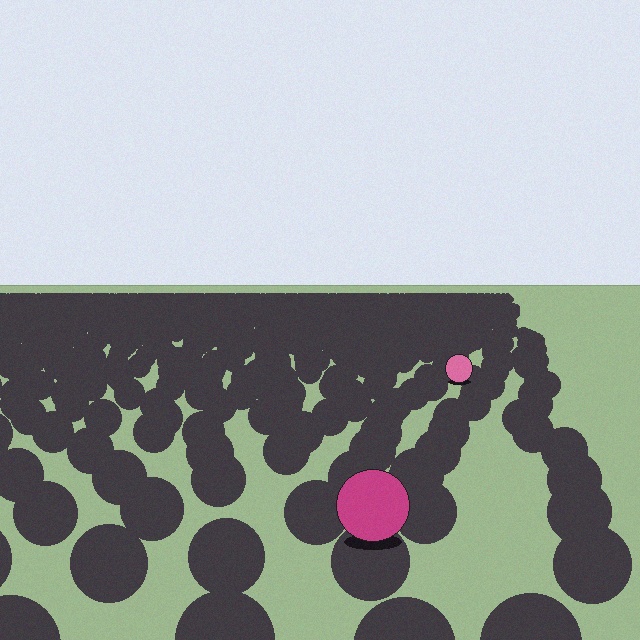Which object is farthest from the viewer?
The pink circle is farthest from the viewer. It appears smaller and the ground texture around it is denser.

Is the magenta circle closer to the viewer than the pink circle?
Yes. The magenta circle is closer — you can tell from the texture gradient: the ground texture is coarser near it.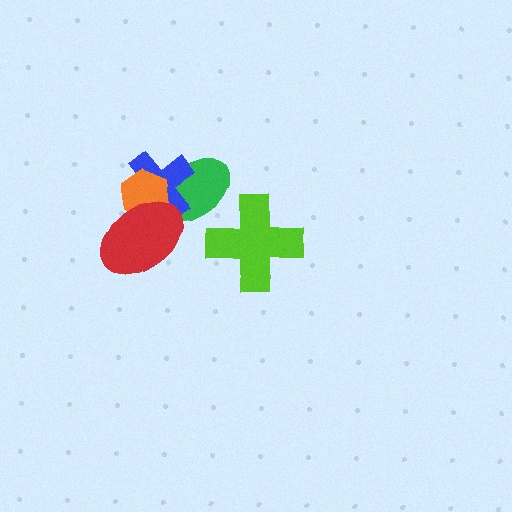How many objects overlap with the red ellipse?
3 objects overlap with the red ellipse.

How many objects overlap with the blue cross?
3 objects overlap with the blue cross.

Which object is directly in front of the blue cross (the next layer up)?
The orange hexagon is directly in front of the blue cross.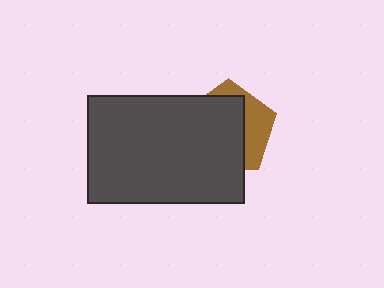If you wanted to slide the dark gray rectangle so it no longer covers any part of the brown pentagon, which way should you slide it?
Slide it toward the lower-left — that is the most direct way to separate the two shapes.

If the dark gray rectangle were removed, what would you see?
You would see the complete brown pentagon.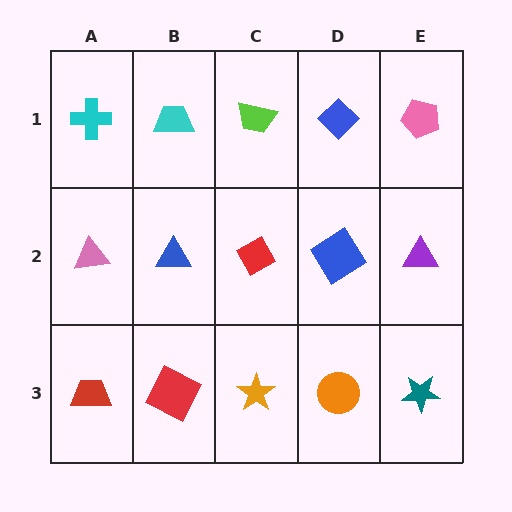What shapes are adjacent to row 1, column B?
A blue triangle (row 2, column B), a cyan cross (row 1, column A), a lime trapezoid (row 1, column C).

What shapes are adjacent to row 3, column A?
A pink triangle (row 2, column A), a red square (row 3, column B).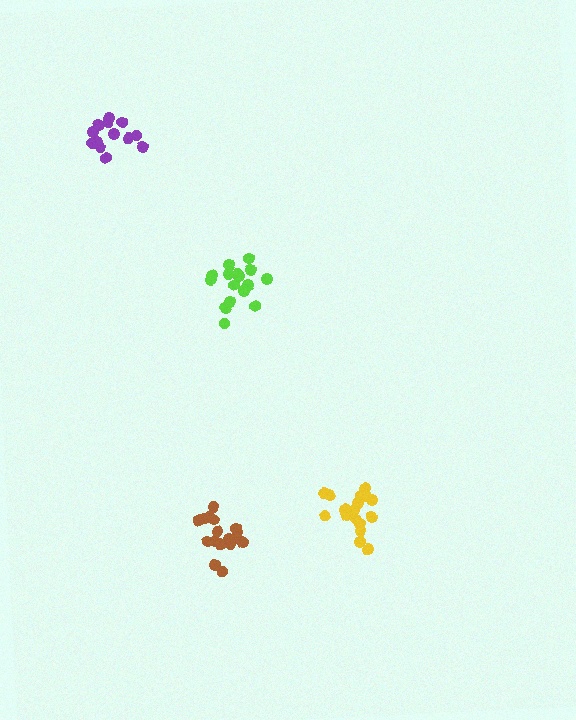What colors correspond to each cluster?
The clusters are colored: brown, lime, purple, yellow.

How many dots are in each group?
Group 1: 17 dots, Group 2: 16 dots, Group 3: 13 dots, Group 4: 18 dots (64 total).